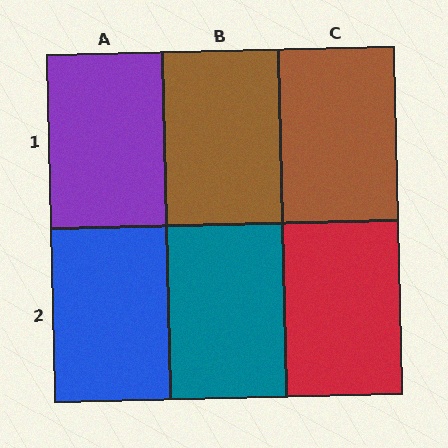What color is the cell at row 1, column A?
Purple.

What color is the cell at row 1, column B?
Brown.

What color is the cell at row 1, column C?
Brown.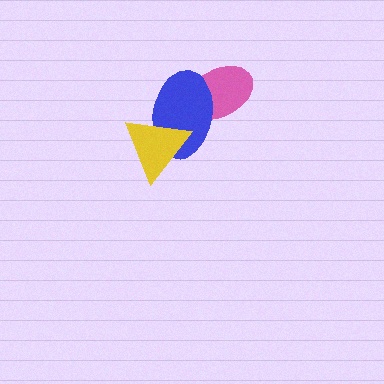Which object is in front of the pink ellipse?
The blue ellipse is in front of the pink ellipse.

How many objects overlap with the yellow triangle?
1 object overlaps with the yellow triangle.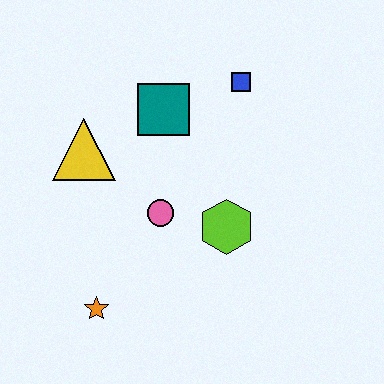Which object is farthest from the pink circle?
The blue square is farthest from the pink circle.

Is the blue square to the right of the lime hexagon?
Yes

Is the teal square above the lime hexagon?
Yes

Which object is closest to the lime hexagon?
The pink circle is closest to the lime hexagon.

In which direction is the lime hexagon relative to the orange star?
The lime hexagon is to the right of the orange star.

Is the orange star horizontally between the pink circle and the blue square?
No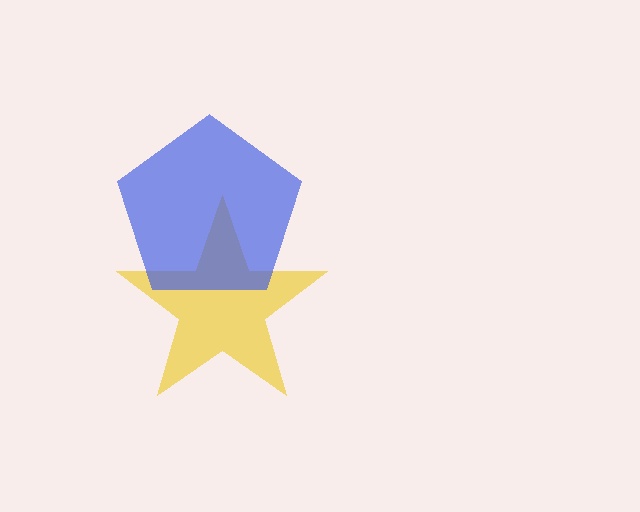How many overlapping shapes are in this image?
There are 2 overlapping shapes in the image.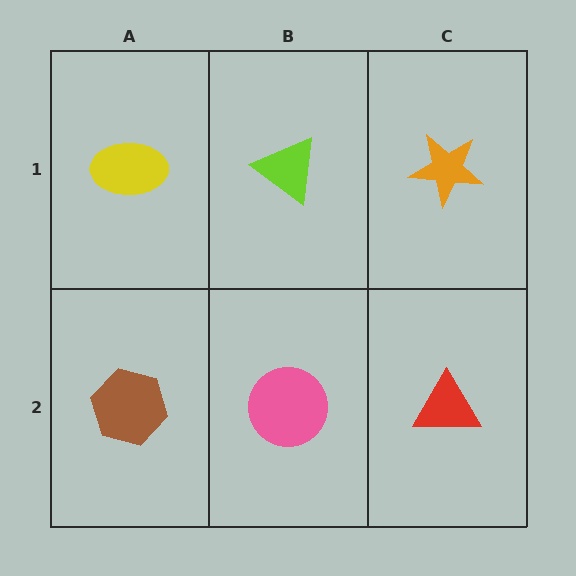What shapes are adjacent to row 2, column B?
A lime triangle (row 1, column B), a brown hexagon (row 2, column A), a red triangle (row 2, column C).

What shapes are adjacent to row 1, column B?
A pink circle (row 2, column B), a yellow ellipse (row 1, column A), an orange star (row 1, column C).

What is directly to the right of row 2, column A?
A pink circle.